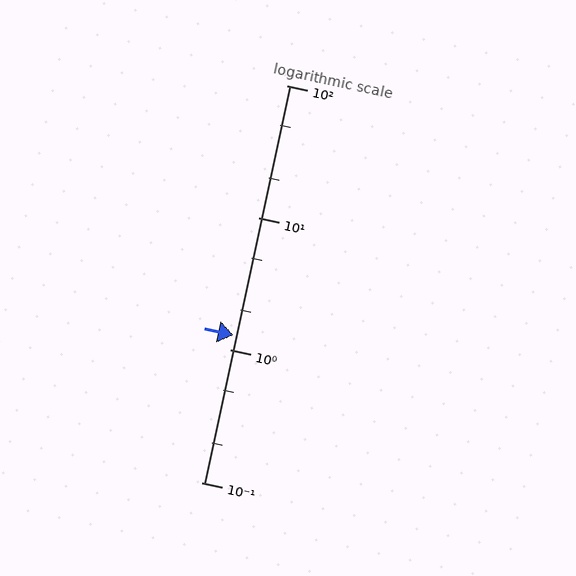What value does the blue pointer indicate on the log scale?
The pointer indicates approximately 1.3.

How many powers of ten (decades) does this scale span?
The scale spans 3 decades, from 0.1 to 100.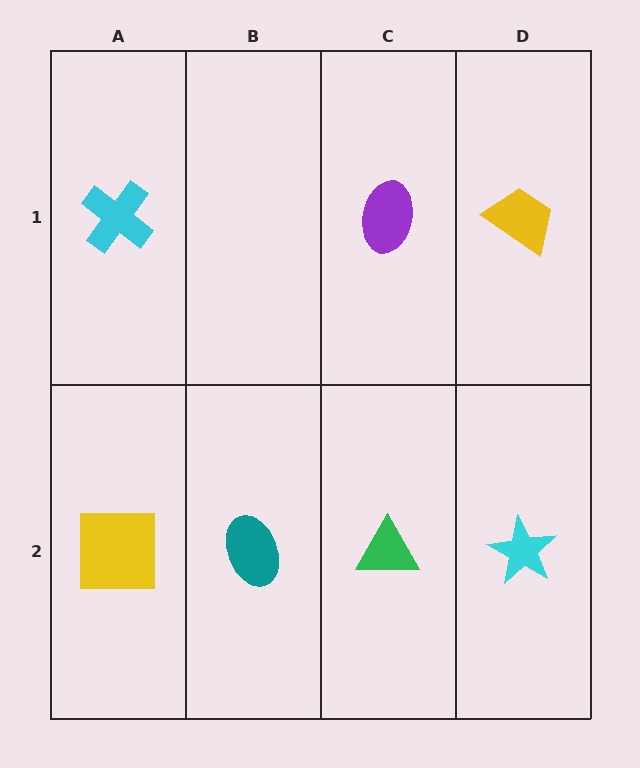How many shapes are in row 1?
3 shapes.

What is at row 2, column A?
A yellow square.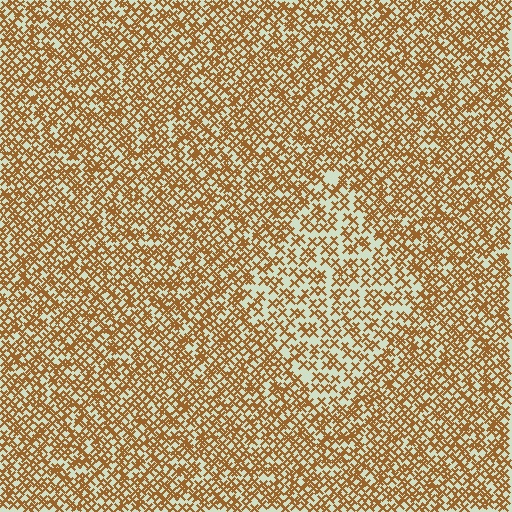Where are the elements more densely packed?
The elements are more densely packed outside the diamond boundary.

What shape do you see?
I see a diamond.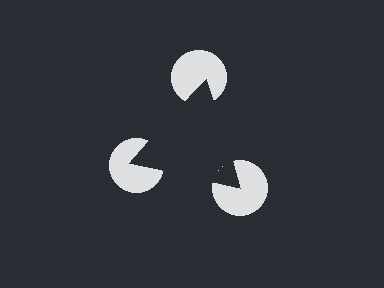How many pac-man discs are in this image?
There are 3 — one at each vertex of the illusory triangle.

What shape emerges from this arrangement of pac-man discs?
An illusory triangle — its edges are inferred from the aligned wedge cuts in the pac-man discs, not physically drawn.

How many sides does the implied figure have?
3 sides.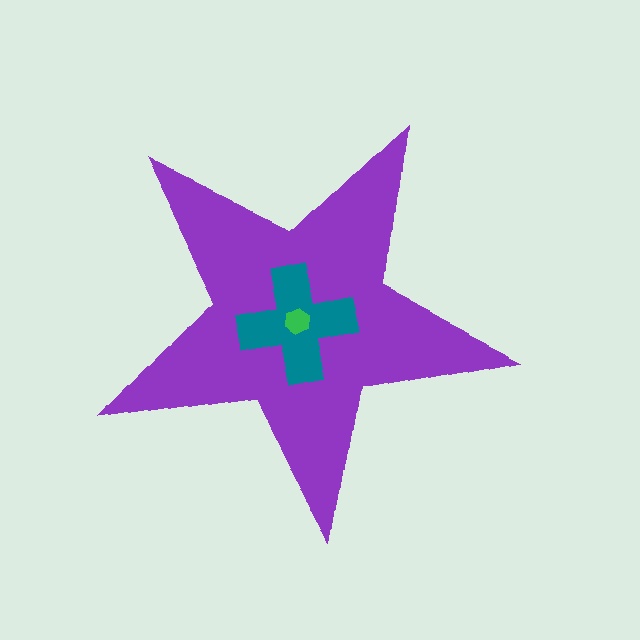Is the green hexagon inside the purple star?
Yes.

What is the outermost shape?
The purple star.